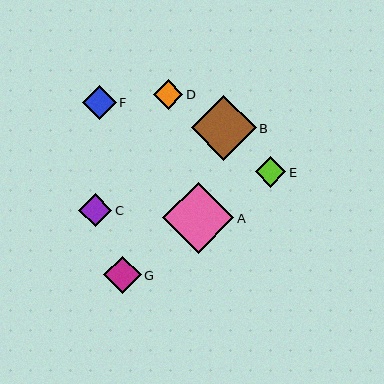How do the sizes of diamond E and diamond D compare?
Diamond E and diamond D are approximately the same size.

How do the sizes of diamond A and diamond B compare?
Diamond A and diamond B are approximately the same size.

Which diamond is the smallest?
Diamond D is the smallest with a size of approximately 30 pixels.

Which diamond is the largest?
Diamond A is the largest with a size of approximately 71 pixels.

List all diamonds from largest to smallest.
From largest to smallest: A, B, G, F, C, E, D.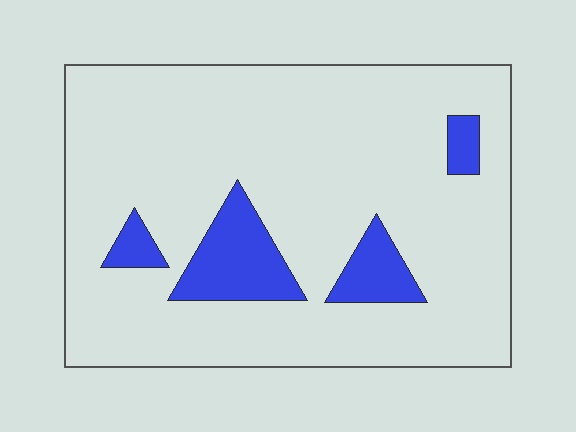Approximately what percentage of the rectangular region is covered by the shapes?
Approximately 15%.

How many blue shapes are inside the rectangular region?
4.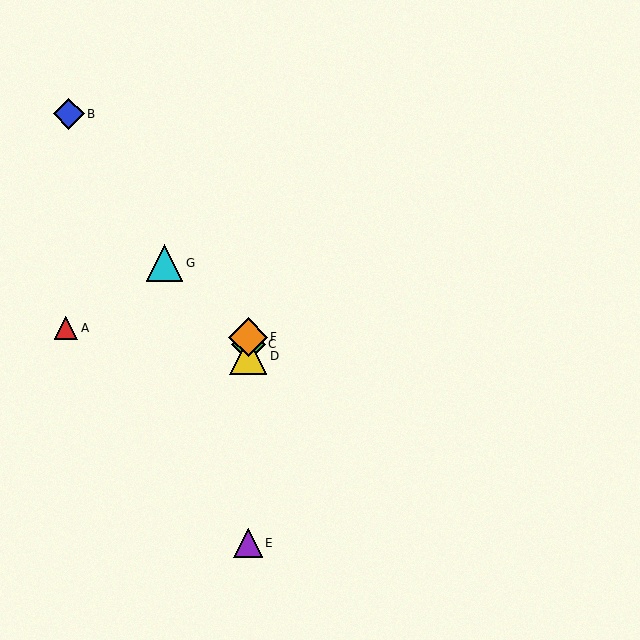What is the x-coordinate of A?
Object A is at x≈66.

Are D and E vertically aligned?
Yes, both are at x≈248.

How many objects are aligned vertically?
4 objects (C, D, E, F) are aligned vertically.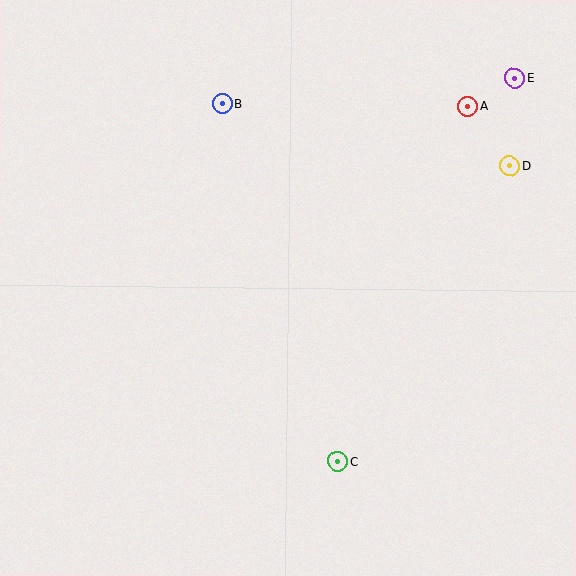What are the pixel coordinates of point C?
Point C is at (338, 461).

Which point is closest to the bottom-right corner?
Point C is closest to the bottom-right corner.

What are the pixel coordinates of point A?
Point A is at (468, 106).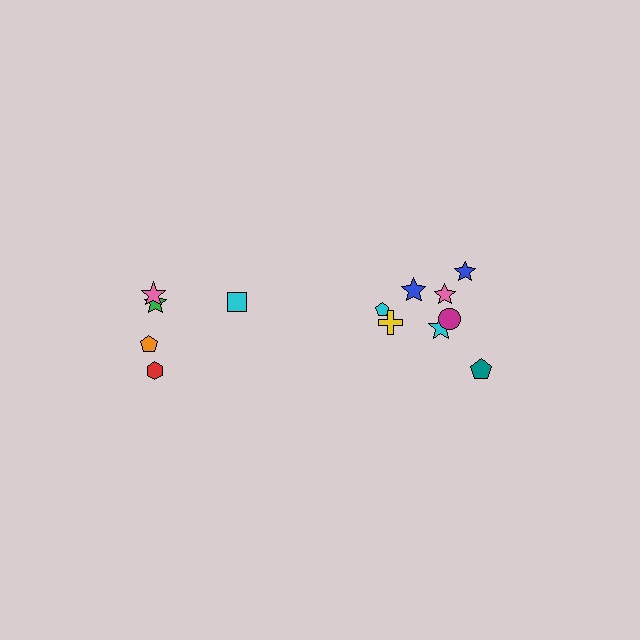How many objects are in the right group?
There are 8 objects.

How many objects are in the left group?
There are 5 objects.